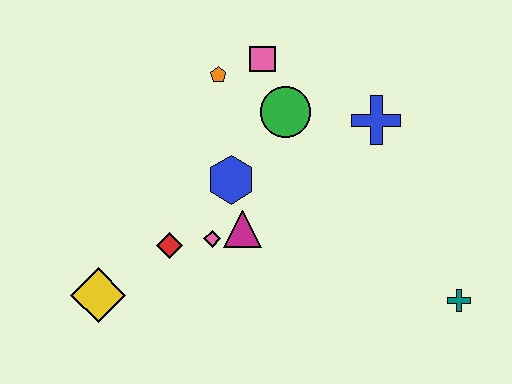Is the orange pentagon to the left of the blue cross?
Yes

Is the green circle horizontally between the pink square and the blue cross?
Yes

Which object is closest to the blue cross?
The green circle is closest to the blue cross.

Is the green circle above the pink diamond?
Yes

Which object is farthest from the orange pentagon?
The teal cross is farthest from the orange pentagon.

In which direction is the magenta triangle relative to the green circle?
The magenta triangle is below the green circle.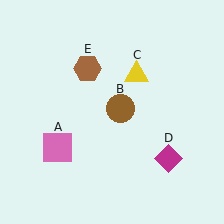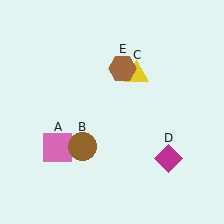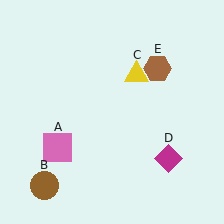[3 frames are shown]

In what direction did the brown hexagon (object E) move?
The brown hexagon (object E) moved right.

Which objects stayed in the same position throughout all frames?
Pink square (object A) and yellow triangle (object C) and magenta diamond (object D) remained stationary.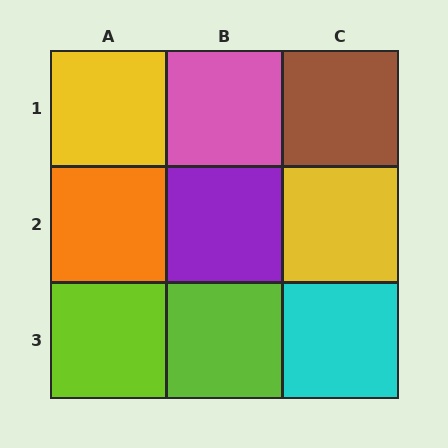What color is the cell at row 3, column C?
Cyan.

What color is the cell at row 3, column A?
Lime.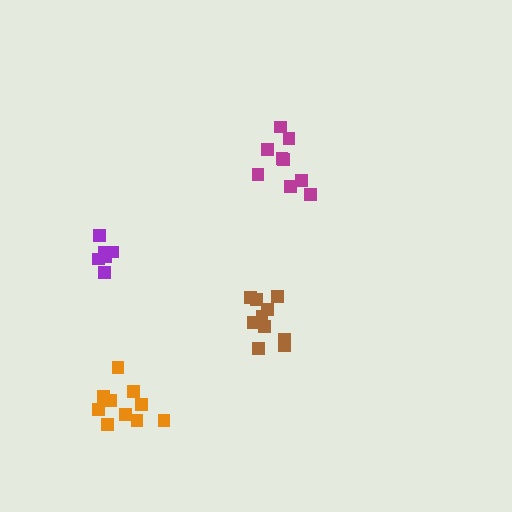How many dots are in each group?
Group 1: 10 dots, Group 2: 6 dots, Group 3: 9 dots, Group 4: 10 dots (35 total).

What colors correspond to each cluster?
The clusters are colored: brown, purple, magenta, orange.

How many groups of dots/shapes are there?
There are 4 groups.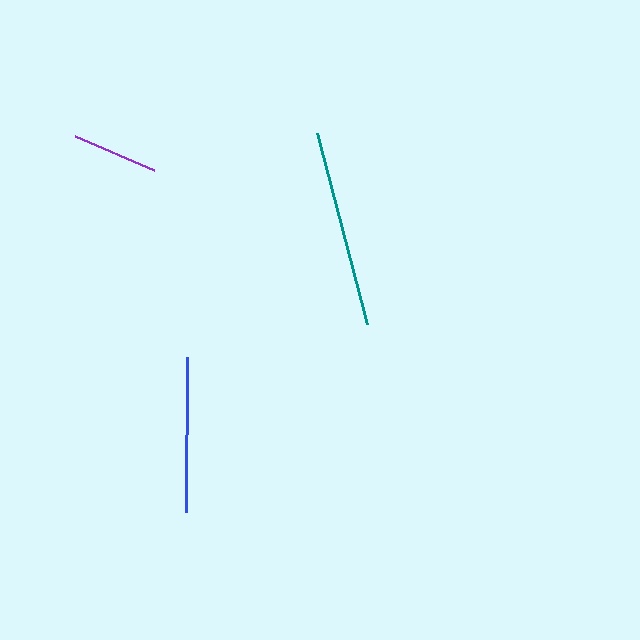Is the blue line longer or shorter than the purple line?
The blue line is longer than the purple line.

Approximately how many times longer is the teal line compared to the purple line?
The teal line is approximately 2.3 times the length of the purple line.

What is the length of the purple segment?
The purple segment is approximately 86 pixels long.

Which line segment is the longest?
The teal line is the longest at approximately 198 pixels.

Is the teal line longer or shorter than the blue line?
The teal line is longer than the blue line.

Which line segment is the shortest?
The purple line is the shortest at approximately 86 pixels.